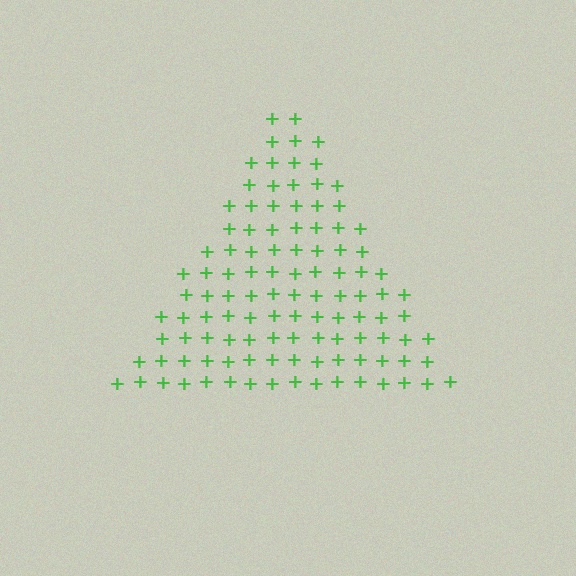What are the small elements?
The small elements are plus signs.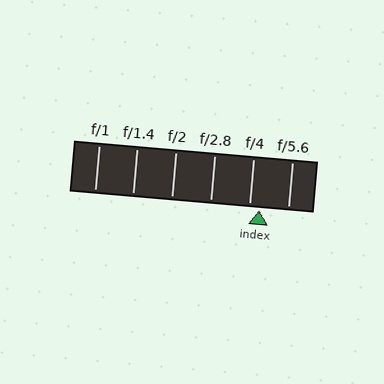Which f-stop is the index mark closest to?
The index mark is closest to f/4.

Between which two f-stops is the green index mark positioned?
The index mark is between f/4 and f/5.6.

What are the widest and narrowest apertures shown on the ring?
The widest aperture shown is f/1 and the narrowest is f/5.6.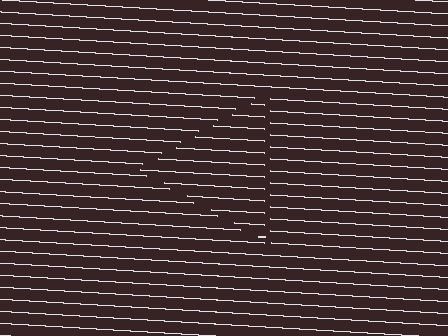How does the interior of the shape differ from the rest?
The interior of the shape contains the same grating, shifted by half a period — the contour is defined by the phase discontinuity where line-ends from the inner and outer gratings abut.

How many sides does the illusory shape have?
3 sides — the line-ends trace a triangle.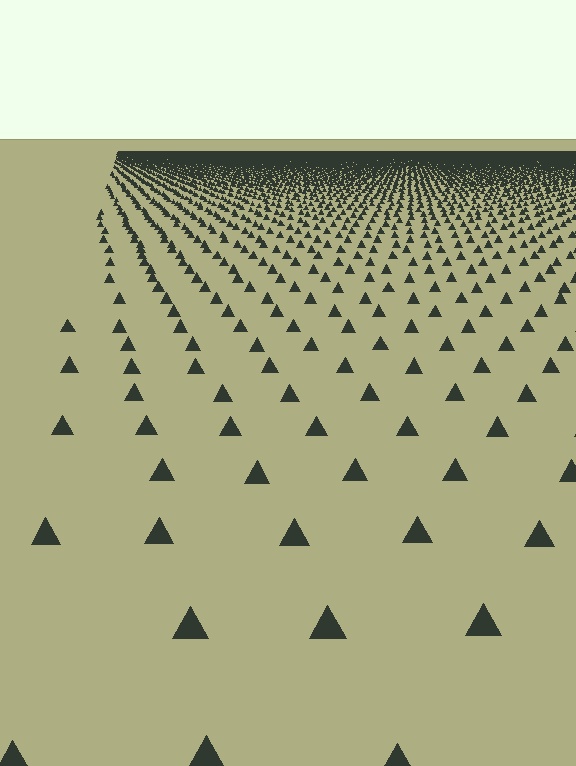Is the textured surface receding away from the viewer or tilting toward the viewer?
The surface is receding away from the viewer. Texture elements get smaller and denser toward the top.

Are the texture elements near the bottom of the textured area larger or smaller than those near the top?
Larger. Near the bottom, elements are closer to the viewer and appear at a bigger on-screen size.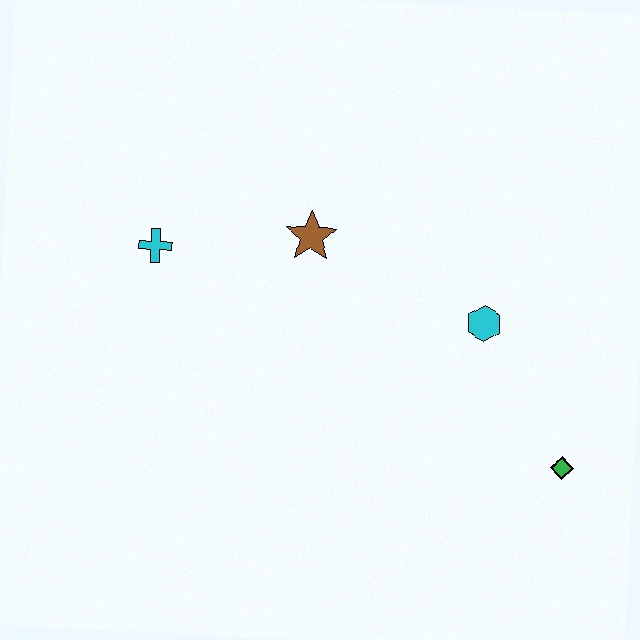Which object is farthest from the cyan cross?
The green diamond is farthest from the cyan cross.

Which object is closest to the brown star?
The cyan cross is closest to the brown star.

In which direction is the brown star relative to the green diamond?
The brown star is to the left of the green diamond.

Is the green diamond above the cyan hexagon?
No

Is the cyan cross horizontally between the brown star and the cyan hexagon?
No